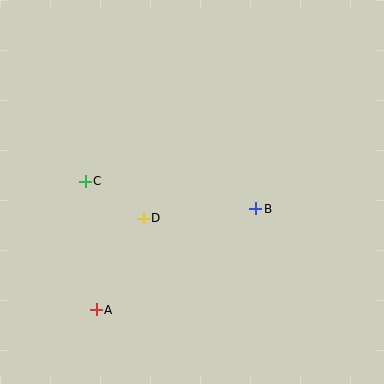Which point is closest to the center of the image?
Point D at (143, 218) is closest to the center.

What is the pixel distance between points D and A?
The distance between D and A is 103 pixels.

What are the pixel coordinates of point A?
Point A is at (96, 310).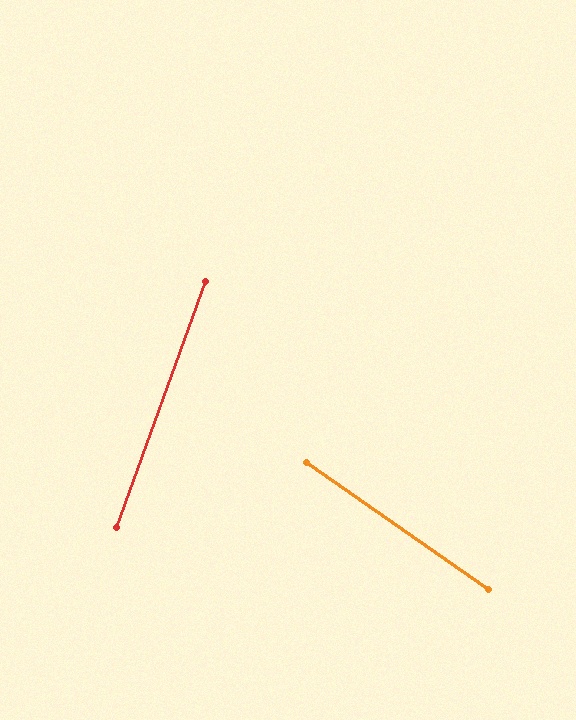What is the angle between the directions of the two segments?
Approximately 75 degrees.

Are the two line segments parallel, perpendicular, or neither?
Neither parallel nor perpendicular — they differ by about 75°.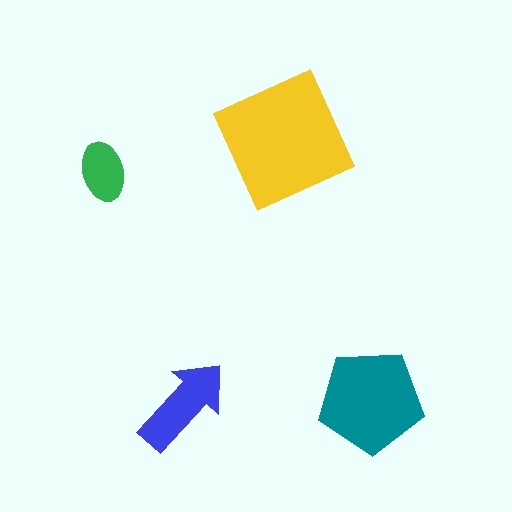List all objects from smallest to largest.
The green ellipse, the blue arrow, the teal pentagon, the yellow square.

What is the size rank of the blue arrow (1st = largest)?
3rd.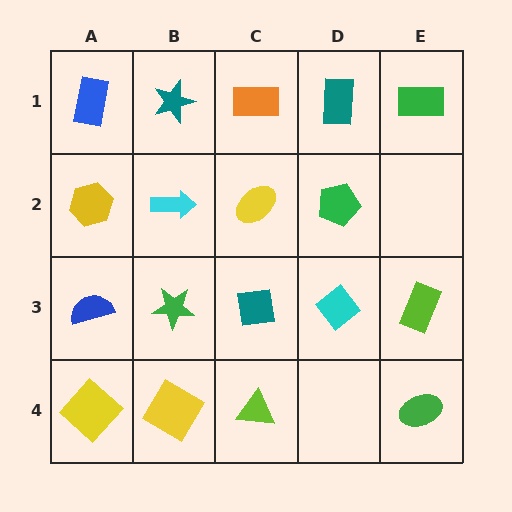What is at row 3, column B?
A green star.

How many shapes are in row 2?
4 shapes.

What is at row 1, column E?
A green rectangle.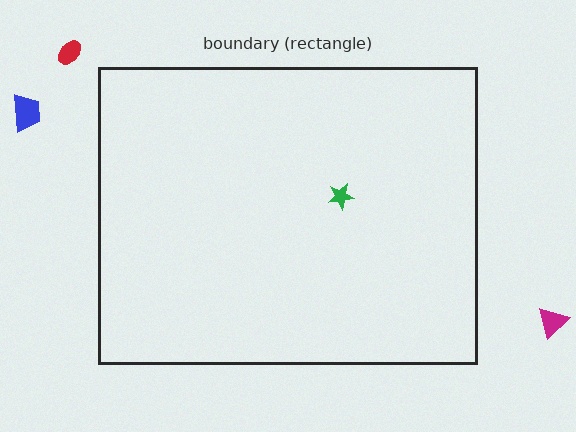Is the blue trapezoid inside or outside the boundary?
Outside.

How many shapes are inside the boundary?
1 inside, 3 outside.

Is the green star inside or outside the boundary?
Inside.